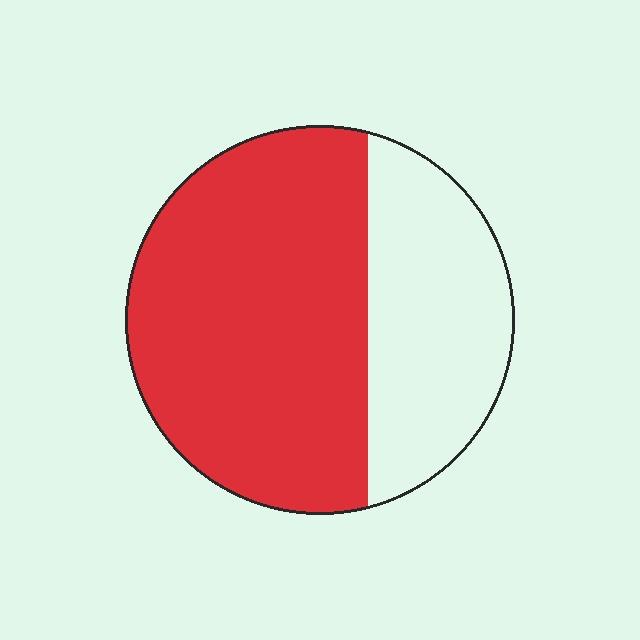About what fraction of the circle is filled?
About two thirds (2/3).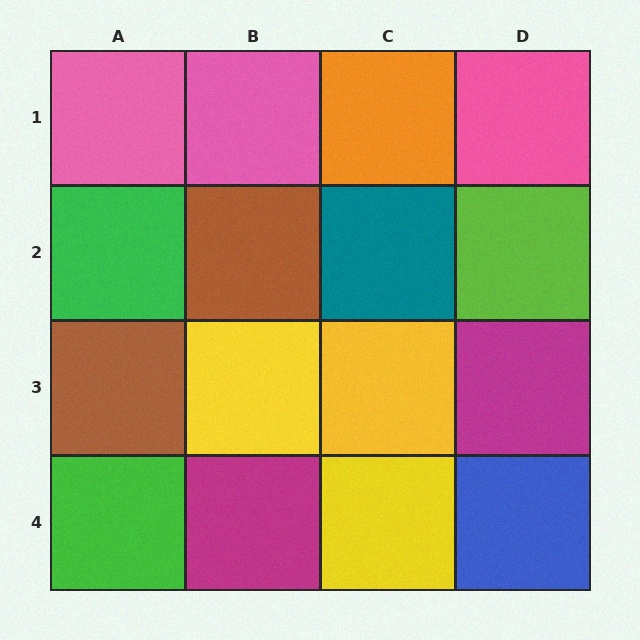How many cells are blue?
1 cell is blue.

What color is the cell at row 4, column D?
Blue.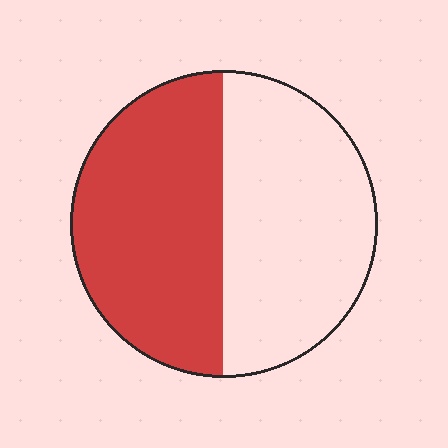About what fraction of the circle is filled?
About one half (1/2).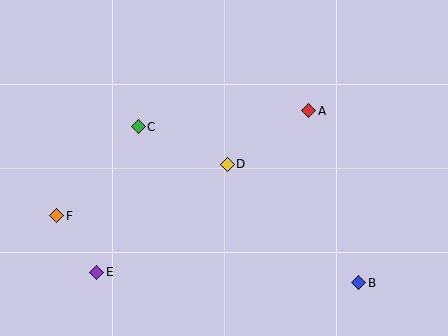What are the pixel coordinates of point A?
Point A is at (309, 111).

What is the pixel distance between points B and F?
The distance between B and F is 309 pixels.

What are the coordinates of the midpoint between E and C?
The midpoint between E and C is at (117, 200).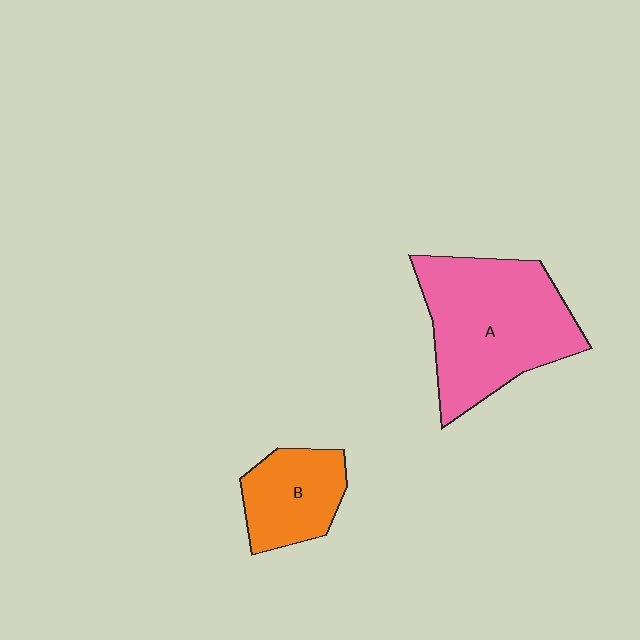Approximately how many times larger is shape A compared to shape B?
Approximately 2.1 times.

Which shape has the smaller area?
Shape B (orange).